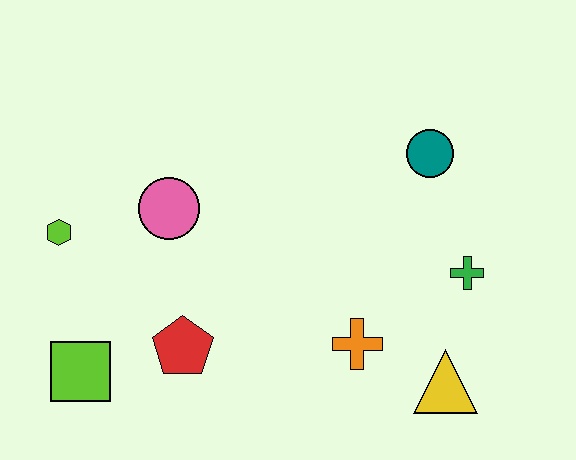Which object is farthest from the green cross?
The lime hexagon is farthest from the green cross.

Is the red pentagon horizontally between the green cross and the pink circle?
Yes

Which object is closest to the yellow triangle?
The orange cross is closest to the yellow triangle.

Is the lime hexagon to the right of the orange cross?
No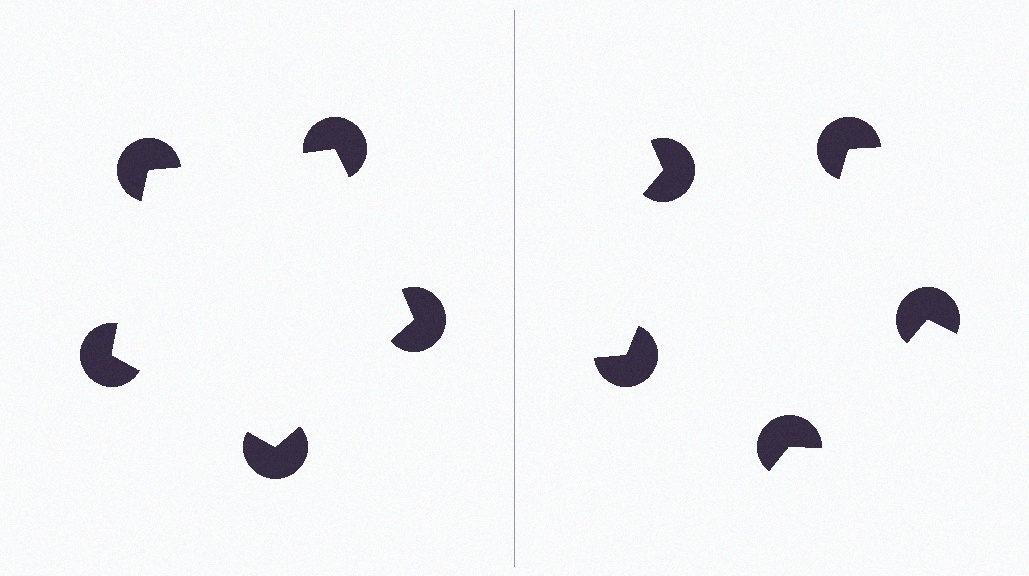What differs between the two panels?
The pac-man discs are positioned identically on both sides; only the wedge orientations differ. On the left they align to a pentagon; on the right they are misaligned.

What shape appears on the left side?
An illusory pentagon.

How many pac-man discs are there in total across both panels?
10 — 5 on each side.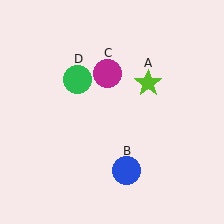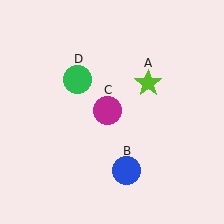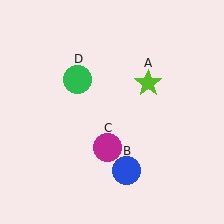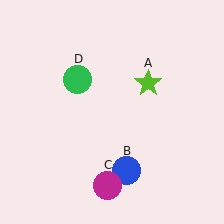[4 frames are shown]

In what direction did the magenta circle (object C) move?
The magenta circle (object C) moved down.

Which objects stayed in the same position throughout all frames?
Lime star (object A) and blue circle (object B) and green circle (object D) remained stationary.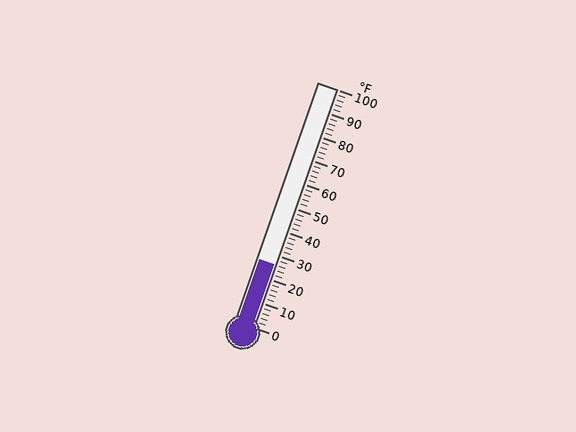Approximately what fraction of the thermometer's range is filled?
The thermometer is filled to approximately 25% of its range.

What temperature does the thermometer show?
The thermometer shows approximately 26°F.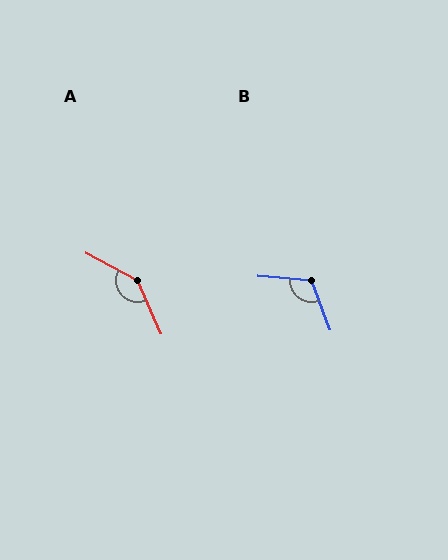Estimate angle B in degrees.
Approximately 115 degrees.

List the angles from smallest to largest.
B (115°), A (141°).